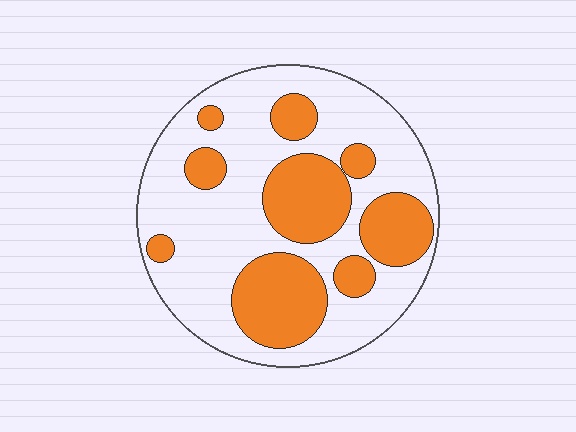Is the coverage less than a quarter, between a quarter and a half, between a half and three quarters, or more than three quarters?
Between a quarter and a half.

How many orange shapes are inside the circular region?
9.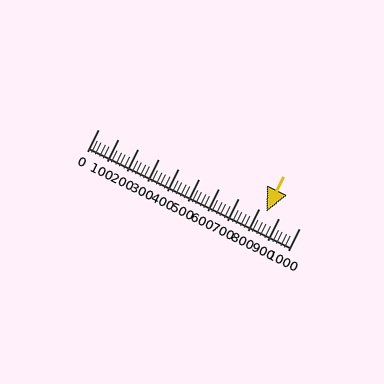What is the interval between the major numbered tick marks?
The major tick marks are spaced 100 units apart.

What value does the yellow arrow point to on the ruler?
The yellow arrow points to approximately 837.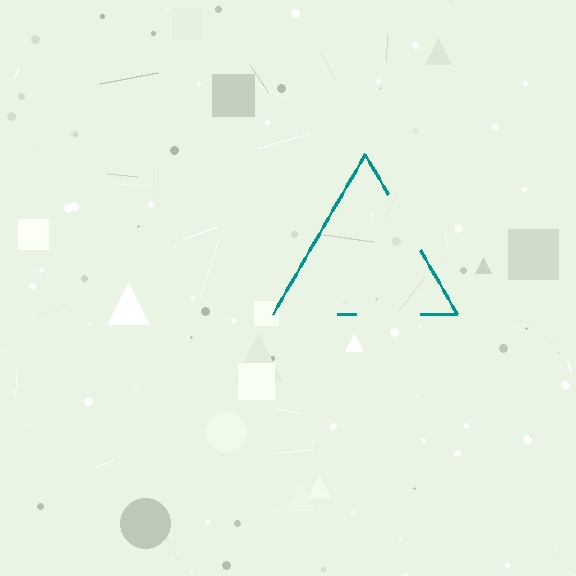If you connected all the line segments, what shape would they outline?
They would outline a triangle.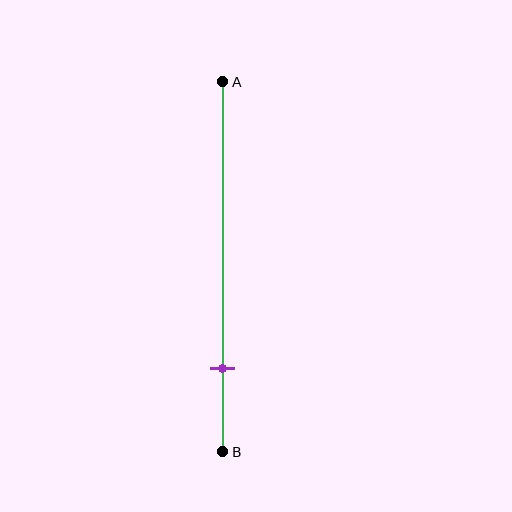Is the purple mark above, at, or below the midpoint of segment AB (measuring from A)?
The purple mark is below the midpoint of segment AB.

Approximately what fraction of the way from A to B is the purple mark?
The purple mark is approximately 75% of the way from A to B.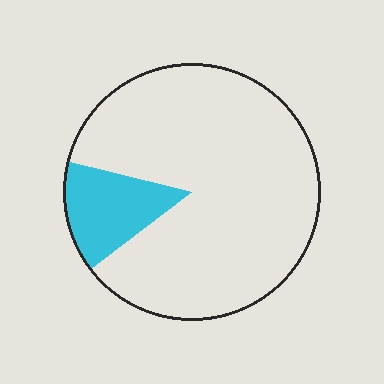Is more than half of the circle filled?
No.